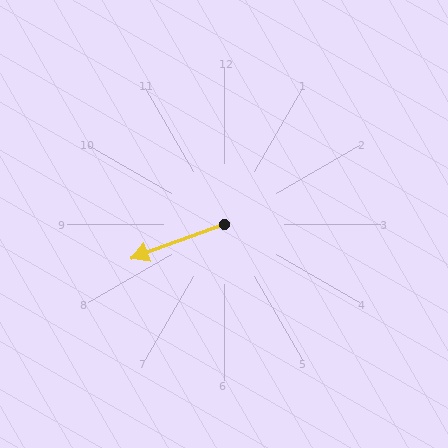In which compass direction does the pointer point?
West.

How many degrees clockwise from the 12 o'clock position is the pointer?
Approximately 250 degrees.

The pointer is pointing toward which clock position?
Roughly 8 o'clock.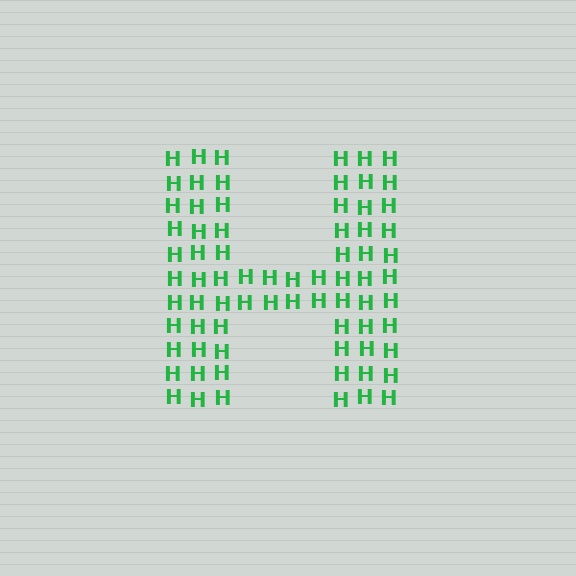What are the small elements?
The small elements are letter H's.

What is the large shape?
The large shape is the letter H.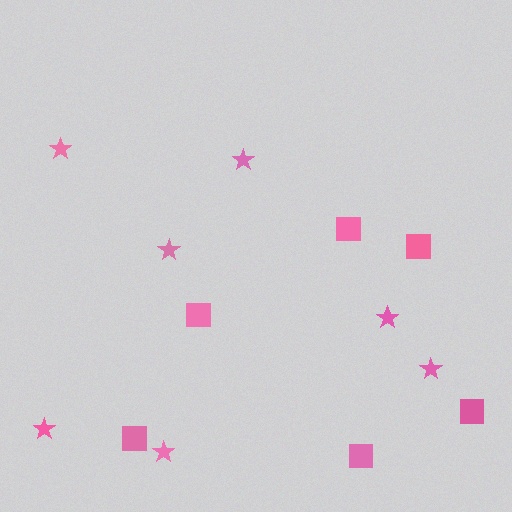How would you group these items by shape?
There are 2 groups: one group of stars (7) and one group of squares (6).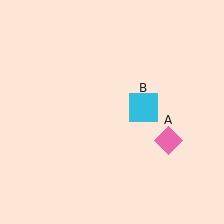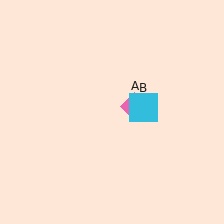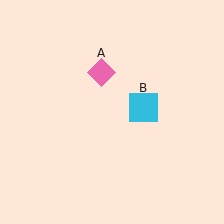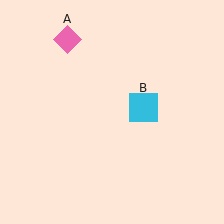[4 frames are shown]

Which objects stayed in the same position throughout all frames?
Cyan square (object B) remained stationary.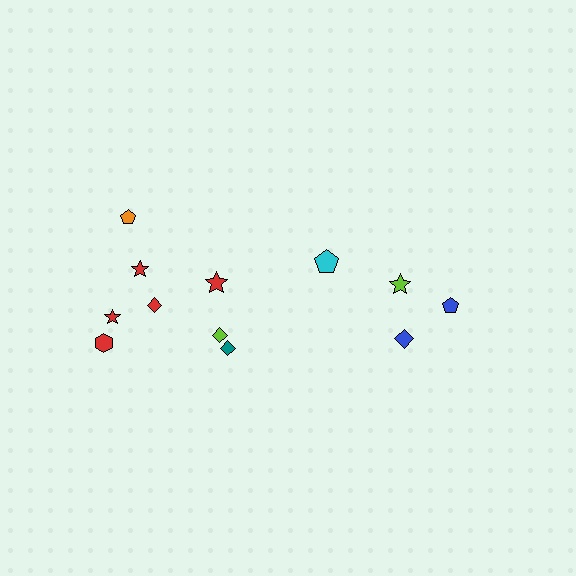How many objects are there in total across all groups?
There are 12 objects.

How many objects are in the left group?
There are 8 objects.